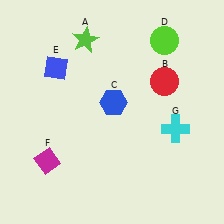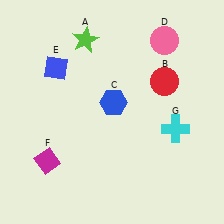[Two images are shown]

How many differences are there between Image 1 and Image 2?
There is 1 difference between the two images.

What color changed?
The circle (D) changed from lime in Image 1 to pink in Image 2.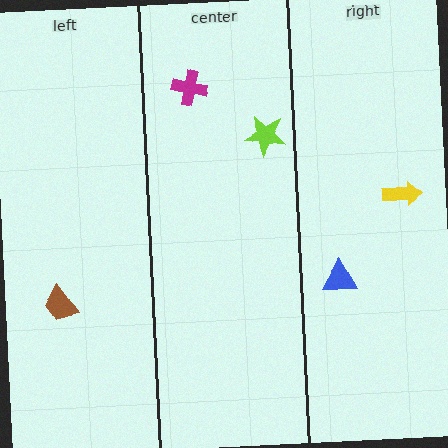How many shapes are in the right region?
2.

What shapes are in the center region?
The lime star, the magenta cross.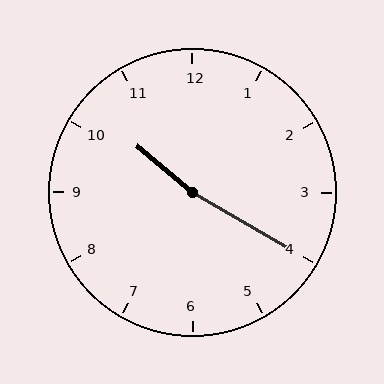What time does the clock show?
10:20.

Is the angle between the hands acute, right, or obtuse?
It is obtuse.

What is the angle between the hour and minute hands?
Approximately 170 degrees.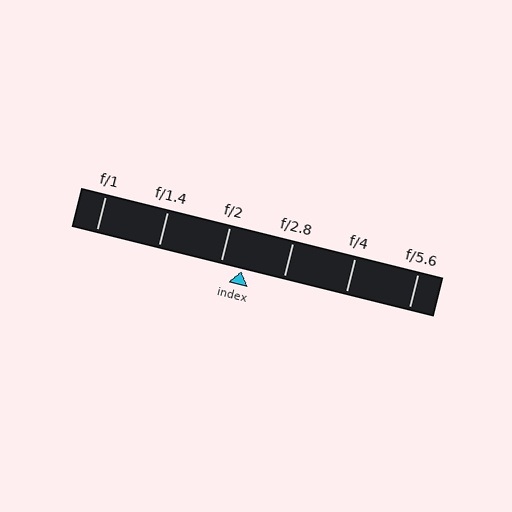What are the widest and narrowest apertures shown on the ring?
The widest aperture shown is f/1 and the narrowest is f/5.6.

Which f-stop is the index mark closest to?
The index mark is closest to f/2.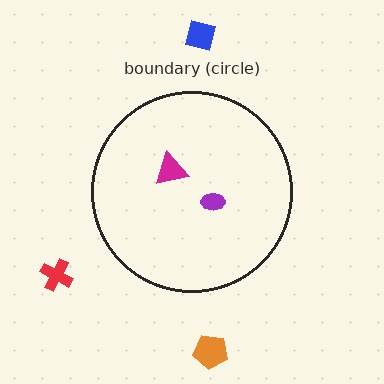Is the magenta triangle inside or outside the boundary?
Inside.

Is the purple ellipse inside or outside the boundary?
Inside.